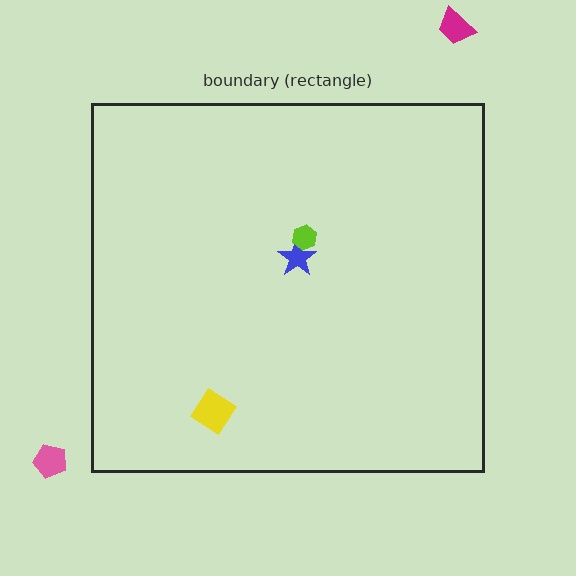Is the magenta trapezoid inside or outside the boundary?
Outside.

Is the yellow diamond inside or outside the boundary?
Inside.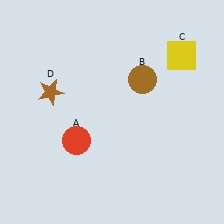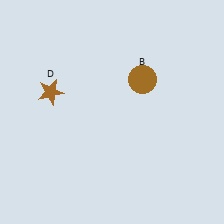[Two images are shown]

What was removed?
The red circle (A), the yellow square (C) were removed in Image 2.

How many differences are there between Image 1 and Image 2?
There are 2 differences between the two images.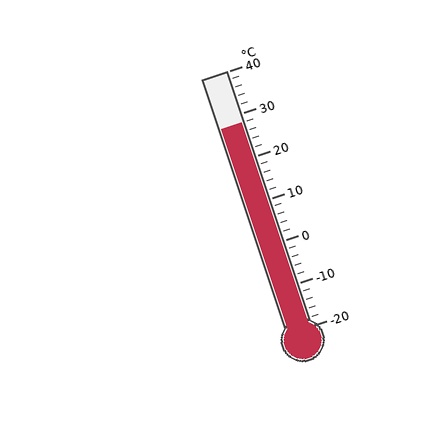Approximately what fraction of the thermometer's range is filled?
The thermometer is filled to approximately 80% of its range.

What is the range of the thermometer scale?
The thermometer scale ranges from -20°C to 40°C.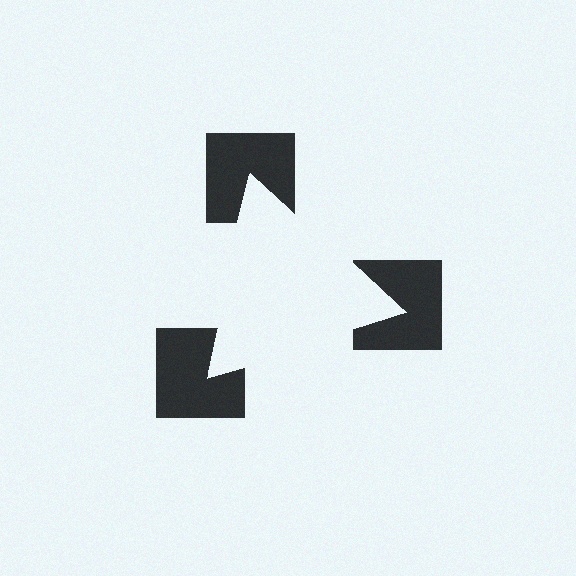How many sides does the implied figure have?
3 sides.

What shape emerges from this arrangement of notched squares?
An illusory triangle — its edges are inferred from the aligned wedge cuts in the notched squares, not physically drawn.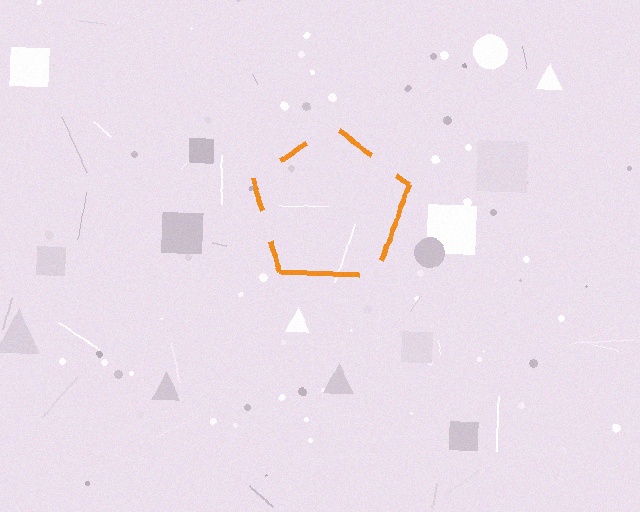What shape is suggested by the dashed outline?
The dashed outline suggests a pentagon.